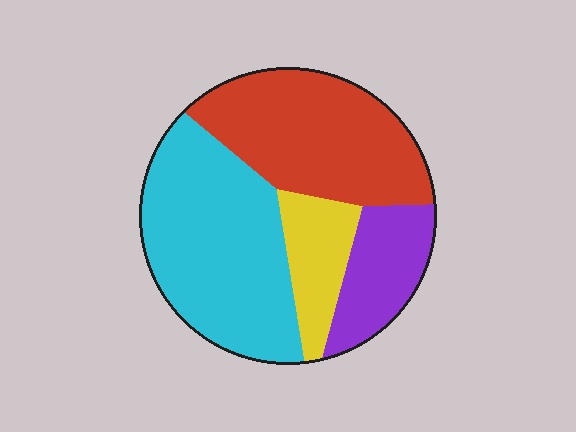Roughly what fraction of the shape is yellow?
Yellow takes up less than a quarter of the shape.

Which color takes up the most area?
Cyan, at roughly 40%.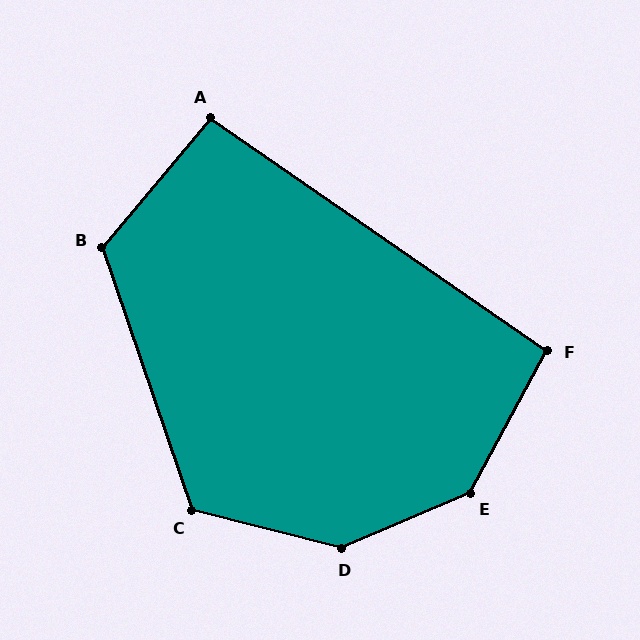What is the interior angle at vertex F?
Approximately 96 degrees (obtuse).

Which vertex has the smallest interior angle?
A, at approximately 95 degrees.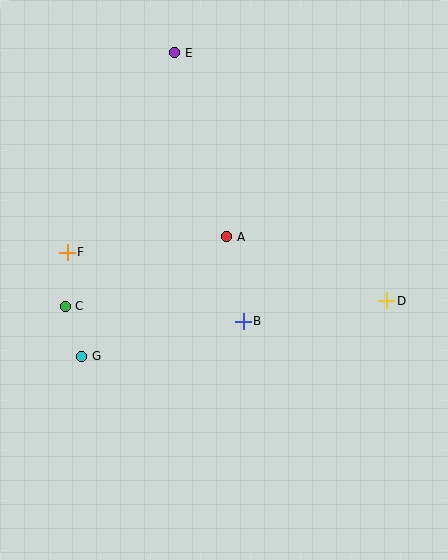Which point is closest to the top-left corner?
Point E is closest to the top-left corner.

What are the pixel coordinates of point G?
Point G is at (82, 356).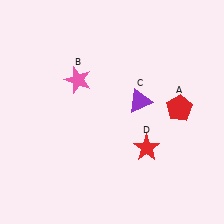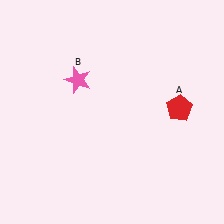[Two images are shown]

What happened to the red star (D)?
The red star (D) was removed in Image 2. It was in the bottom-right area of Image 1.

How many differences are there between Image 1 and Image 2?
There are 2 differences between the two images.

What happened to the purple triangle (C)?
The purple triangle (C) was removed in Image 2. It was in the top-right area of Image 1.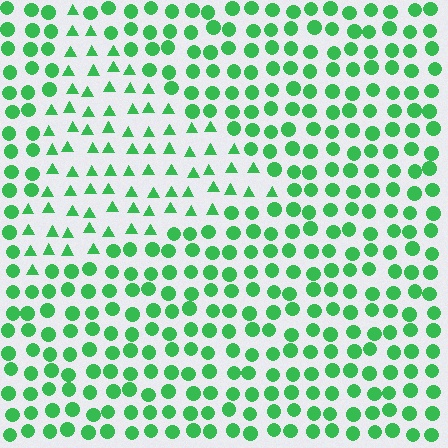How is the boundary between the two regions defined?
The boundary is defined by a change in element shape: triangles inside vs. circles outside. All elements share the same color and spacing.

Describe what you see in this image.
The image is filled with small green elements arranged in a uniform grid. A triangle-shaped region contains triangles, while the surrounding area contains circles. The boundary is defined purely by the change in element shape.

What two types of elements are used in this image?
The image uses triangles inside the triangle region and circles outside it.